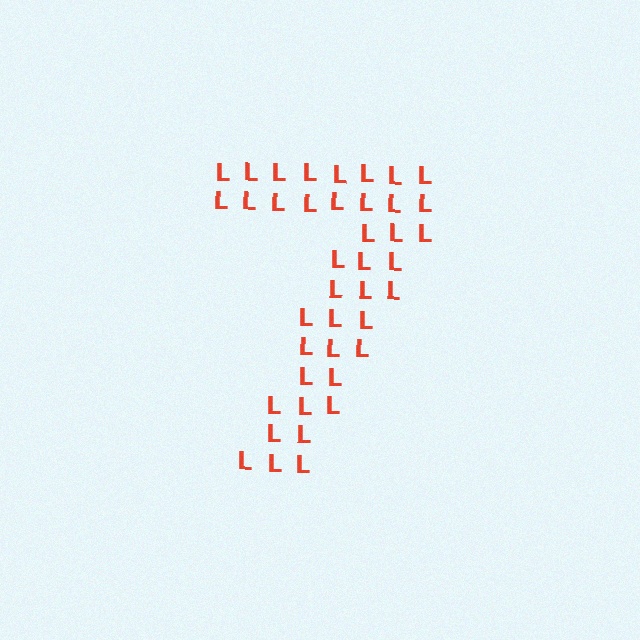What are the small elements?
The small elements are letter L's.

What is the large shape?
The large shape is the digit 7.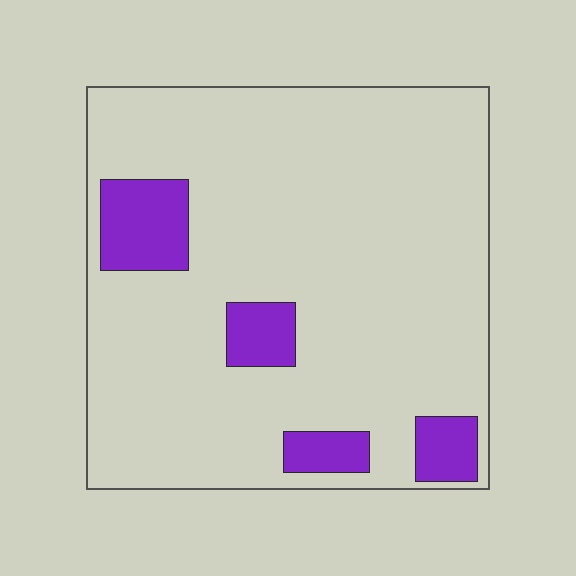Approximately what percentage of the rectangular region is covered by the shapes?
Approximately 15%.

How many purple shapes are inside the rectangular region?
4.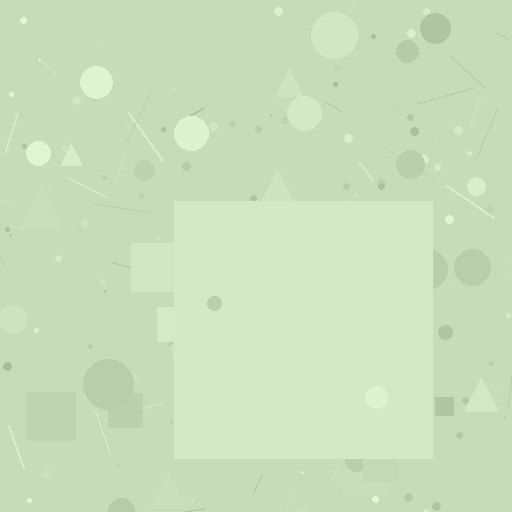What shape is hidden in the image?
A square is hidden in the image.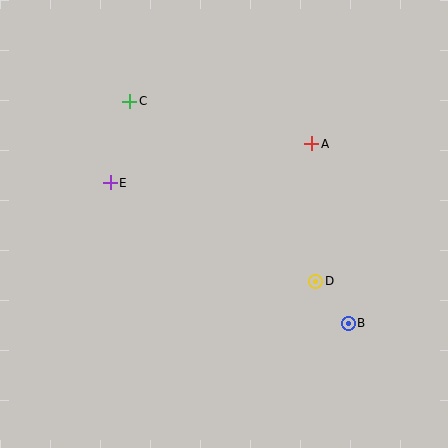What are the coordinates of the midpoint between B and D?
The midpoint between B and D is at (332, 302).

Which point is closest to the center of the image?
Point D at (316, 281) is closest to the center.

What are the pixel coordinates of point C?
Point C is at (130, 101).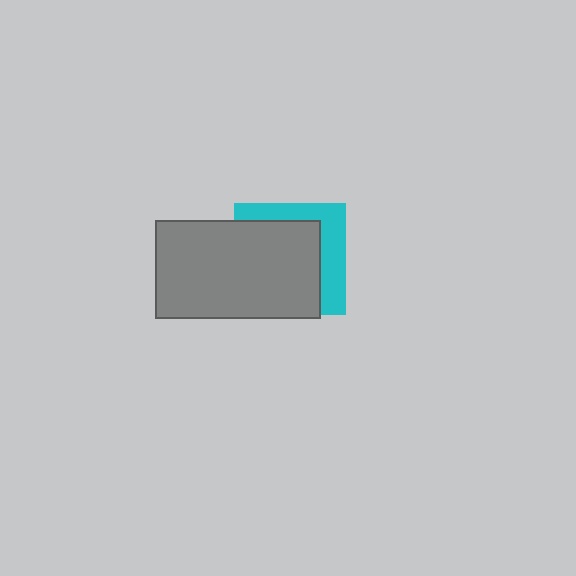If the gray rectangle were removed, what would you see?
You would see the complete cyan square.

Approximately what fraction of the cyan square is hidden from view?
Roughly 67% of the cyan square is hidden behind the gray rectangle.